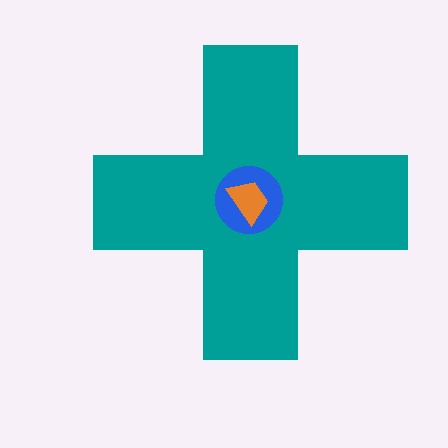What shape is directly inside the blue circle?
The orange trapezoid.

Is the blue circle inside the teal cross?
Yes.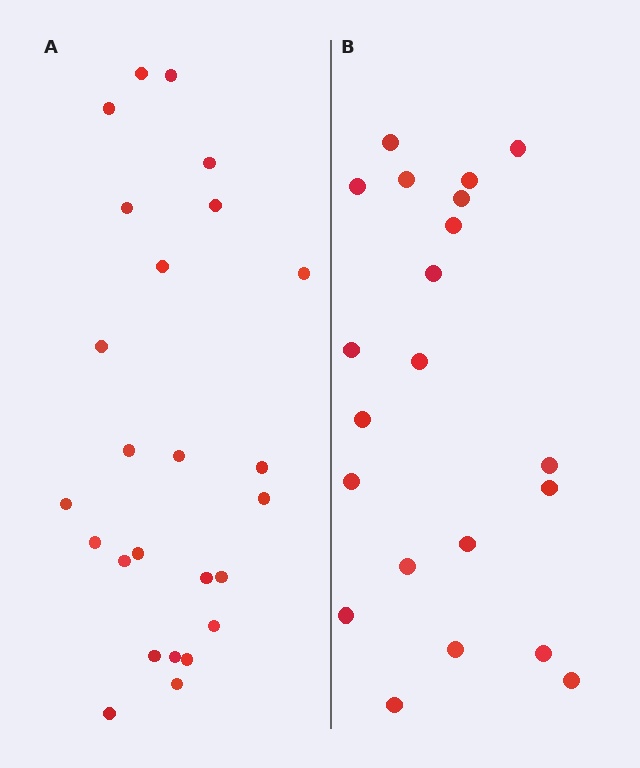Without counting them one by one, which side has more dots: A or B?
Region A (the left region) has more dots.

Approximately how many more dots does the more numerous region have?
Region A has about 4 more dots than region B.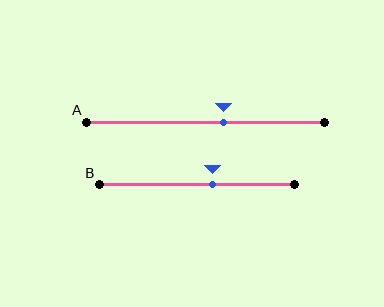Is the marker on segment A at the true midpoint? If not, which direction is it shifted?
No, the marker on segment A is shifted to the right by about 8% of the segment length.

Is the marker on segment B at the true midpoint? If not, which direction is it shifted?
No, the marker on segment B is shifted to the right by about 8% of the segment length.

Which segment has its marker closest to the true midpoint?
Segment A has its marker closest to the true midpoint.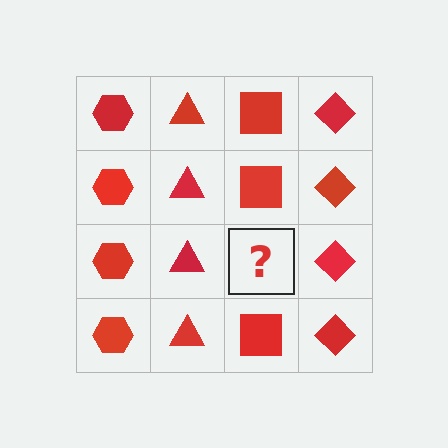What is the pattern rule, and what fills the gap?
The rule is that each column has a consistent shape. The gap should be filled with a red square.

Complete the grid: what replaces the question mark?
The question mark should be replaced with a red square.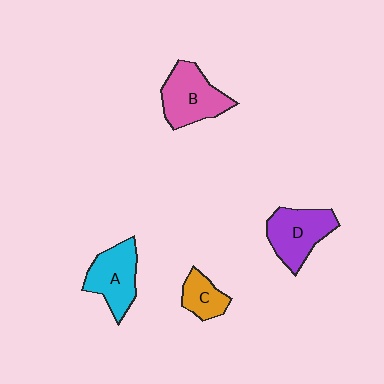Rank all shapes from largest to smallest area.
From largest to smallest: B (pink), D (purple), A (cyan), C (orange).